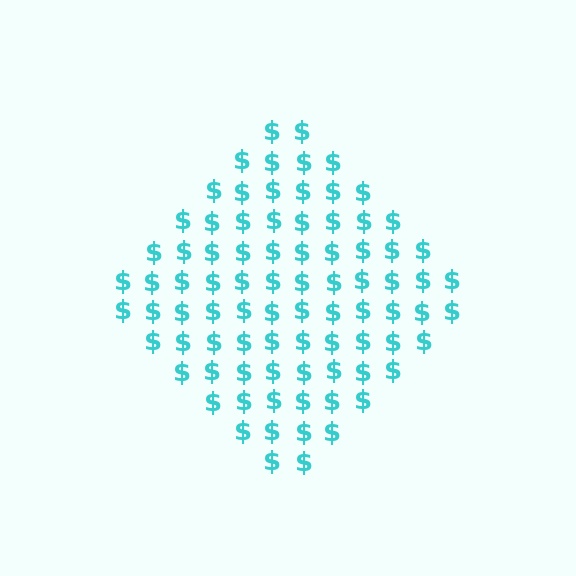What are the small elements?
The small elements are dollar signs.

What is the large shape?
The large shape is a diamond.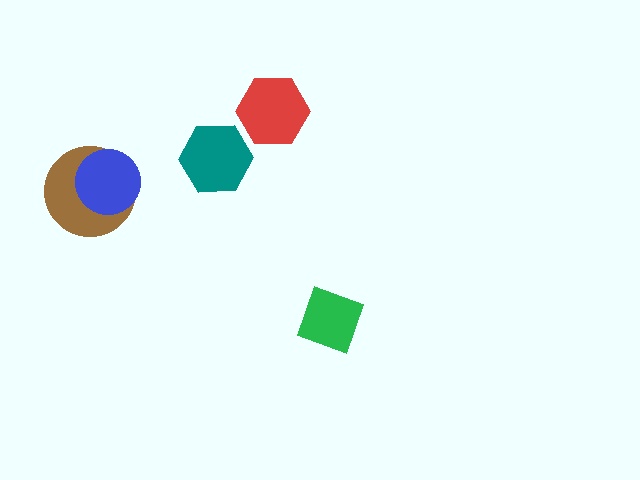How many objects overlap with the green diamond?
0 objects overlap with the green diamond.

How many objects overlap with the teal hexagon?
0 objects overlap with the teal hexagon.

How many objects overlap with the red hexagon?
0 objects overlap with the red hexagon.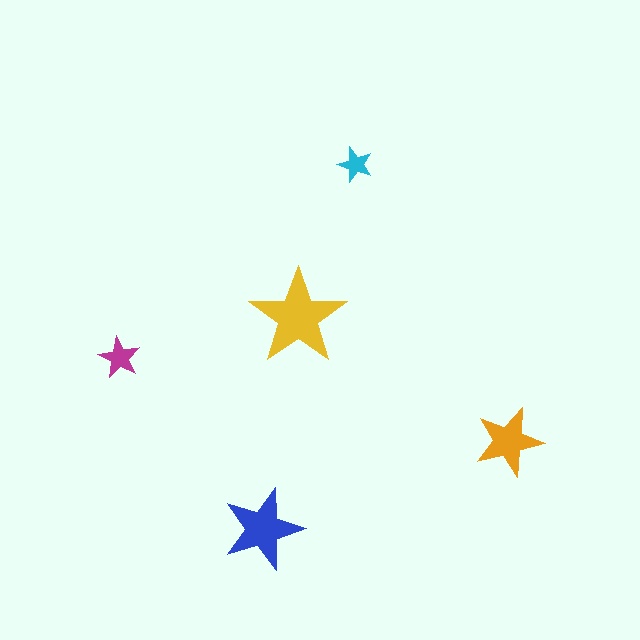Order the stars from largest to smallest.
the yellow one, the blue one, the orange one, the magenta one, the cyan one.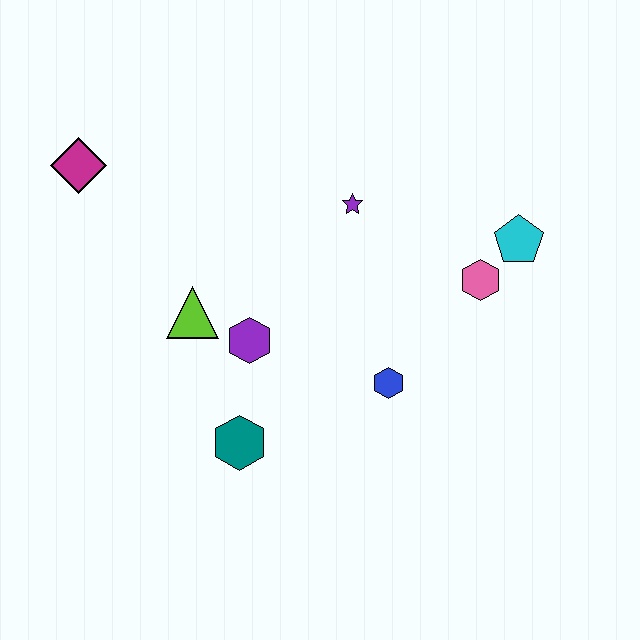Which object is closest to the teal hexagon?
The purple hexagon is closest to the teal hexagon.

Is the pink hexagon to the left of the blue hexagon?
No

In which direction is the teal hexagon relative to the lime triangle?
The teal hexagon is below the lime triangle.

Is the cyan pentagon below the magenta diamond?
Yes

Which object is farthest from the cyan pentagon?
The magenta diamond is farthest from the cyan pentagon.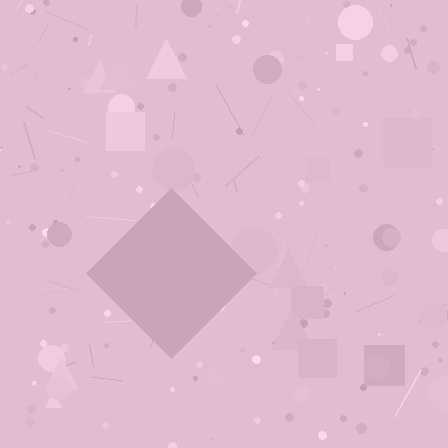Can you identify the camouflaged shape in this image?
The camouflaged shape is a diamond.